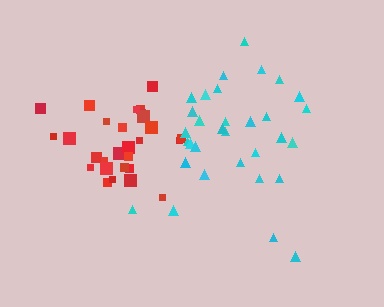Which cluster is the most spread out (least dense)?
Cyan.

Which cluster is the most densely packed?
Red.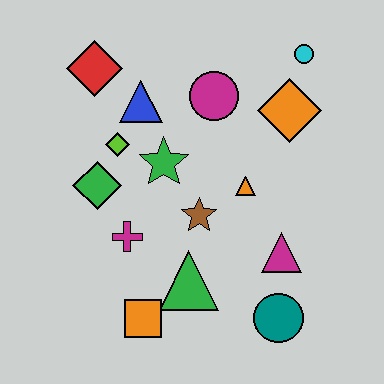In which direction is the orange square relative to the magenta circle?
The orange square is below the magenta circle.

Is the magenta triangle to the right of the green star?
Yes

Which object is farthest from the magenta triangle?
The red diamond is farthest from the magenta triangle.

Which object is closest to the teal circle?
The magenta triangle is closest to the teal circle.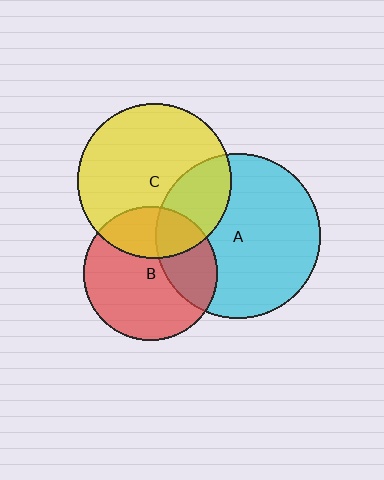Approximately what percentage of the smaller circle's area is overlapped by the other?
Approximately 30%.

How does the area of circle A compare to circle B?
Approximately 1.5 times.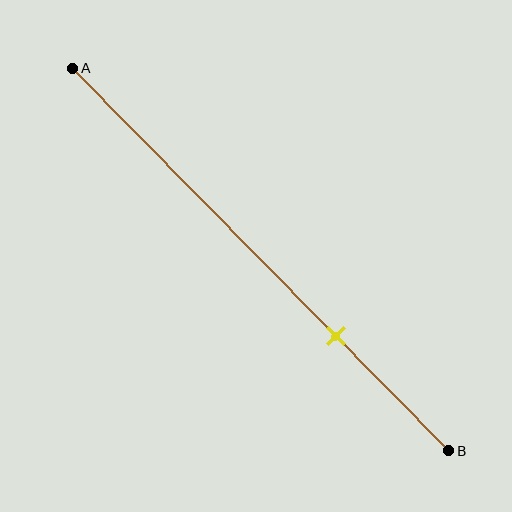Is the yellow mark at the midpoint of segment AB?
No, the mark is at about 70% from A, not at the 50% midpoint.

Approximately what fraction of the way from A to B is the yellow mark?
The yellow mark is approximately 70% of the way from A to B.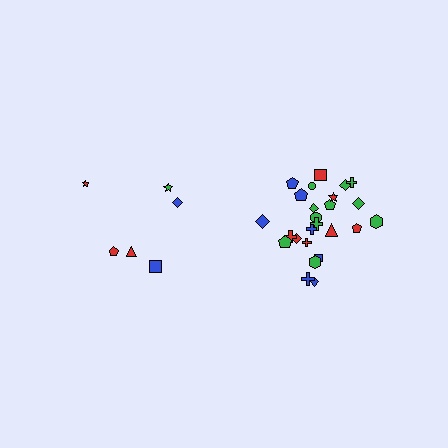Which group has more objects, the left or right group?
The right group.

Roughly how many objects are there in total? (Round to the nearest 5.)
Roughly 30 objects in total.